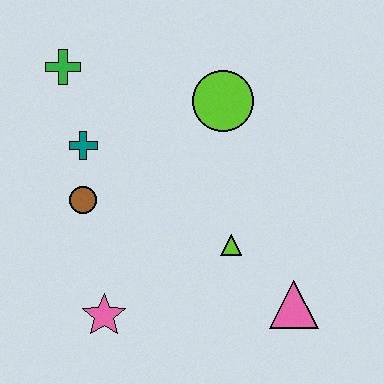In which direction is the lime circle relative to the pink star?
The lime circle is above the pink star.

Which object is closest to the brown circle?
The teal cross is closest to the brown circle.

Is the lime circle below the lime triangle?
No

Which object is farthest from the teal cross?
The pink triangle is farthest from the teal cross.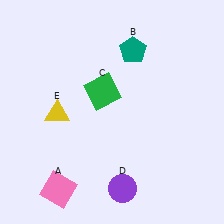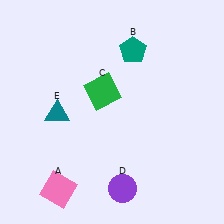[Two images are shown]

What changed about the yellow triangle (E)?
In Image 1, E is yellow. In Image 2, it changed to teal.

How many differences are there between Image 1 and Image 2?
There is 1 difference between the two images.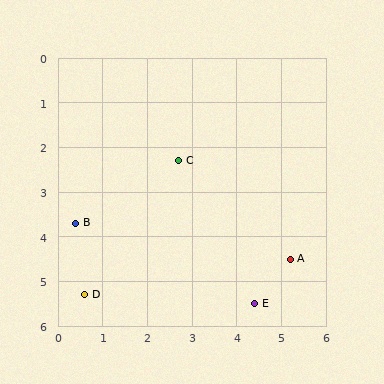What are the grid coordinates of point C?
Point C is at approximately (2.7, 2.3).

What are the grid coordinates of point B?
Point B is at approximately (0.4, 3.7).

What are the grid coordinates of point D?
Point D is at approximately (0.6, 5.3).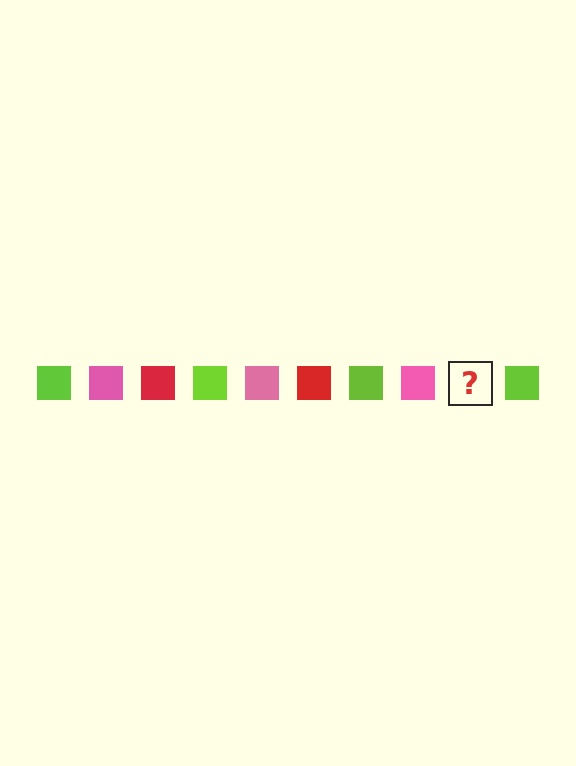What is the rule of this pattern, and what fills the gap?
The rule is that the pattern cycles through lime, pink, red squares. The gap should be filled with a red square.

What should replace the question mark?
The question mark should be replaced with a red square.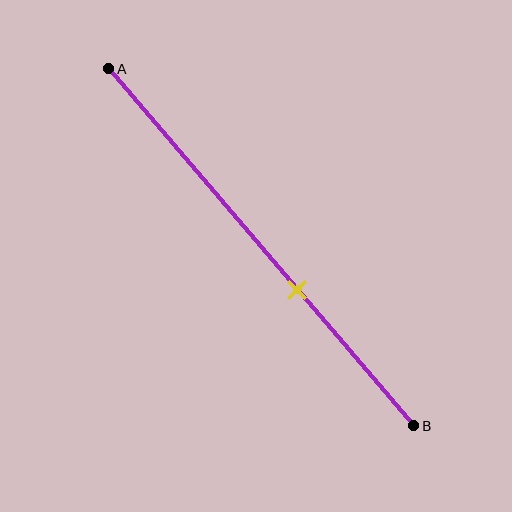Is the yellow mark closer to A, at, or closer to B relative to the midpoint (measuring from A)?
The yellow mark is closer to point B than the midpoint of segment AB.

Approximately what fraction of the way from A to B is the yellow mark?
The yellow mark is approximately 60% of the way from A to B.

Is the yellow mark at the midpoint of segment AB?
No, the mark is at about 60% from A, not at the 50% midpoint.